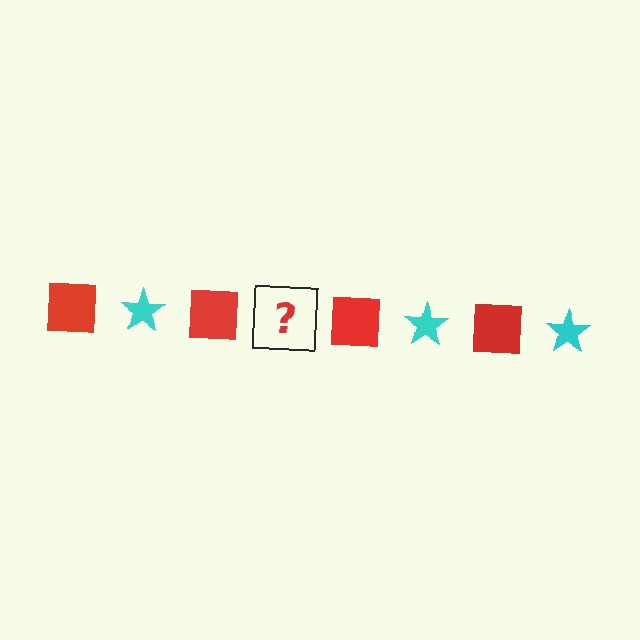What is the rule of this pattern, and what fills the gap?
The rule is that the pattern alternates between red square and cyan star. The gap should be filled with a cyan star.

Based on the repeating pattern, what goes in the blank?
The blank should be a cyan star.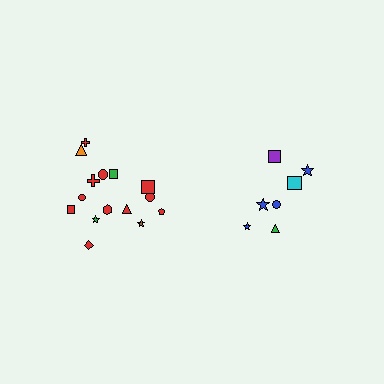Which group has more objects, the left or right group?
The left group.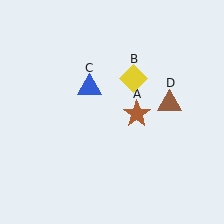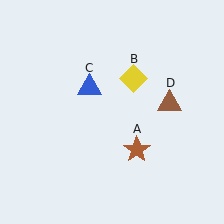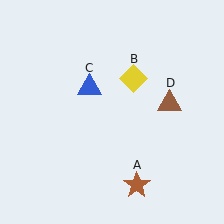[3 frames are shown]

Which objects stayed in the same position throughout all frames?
Yellow diamond (object B) and blue triangle (object C) and brown triangle (object D) remained stationary.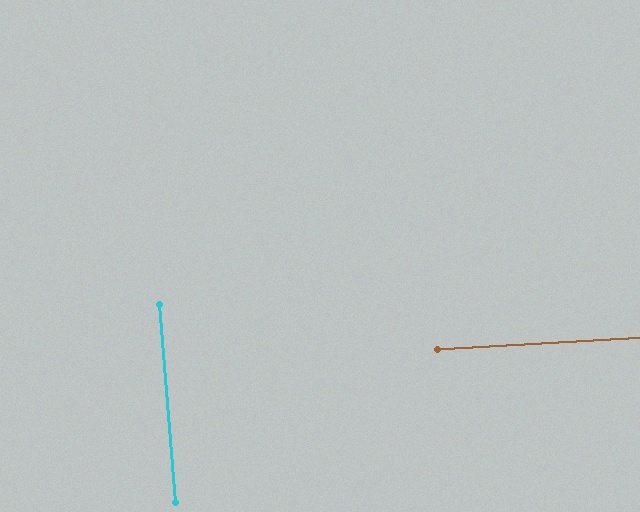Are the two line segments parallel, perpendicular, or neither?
Perpendicular — they meet at approximately 89°.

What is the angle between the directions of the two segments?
Approximately 89 degrees.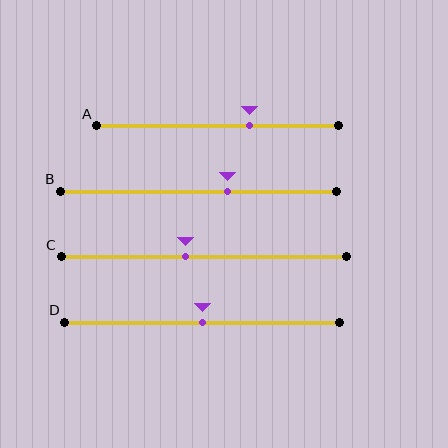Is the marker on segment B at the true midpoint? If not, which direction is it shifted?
No, the marker on segment B is shifted to the right by about 11% of the segment length.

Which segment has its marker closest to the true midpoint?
Segment D has its marker closest to the true midpoint.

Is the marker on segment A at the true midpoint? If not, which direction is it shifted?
No, the marker on segment A is shifted to the right by about 13% of the segment length.